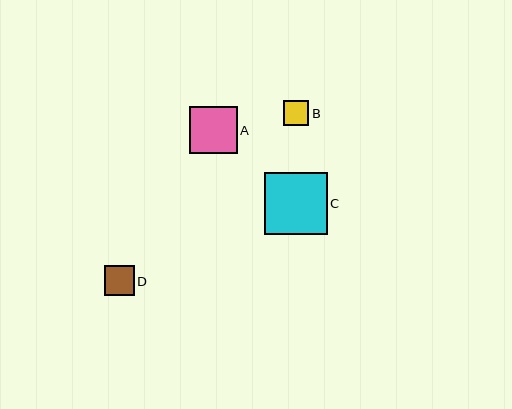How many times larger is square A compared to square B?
Square A is approximately 1.9 times the size of square B.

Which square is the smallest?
Square B is the smallest with a size of approximately 25 pixels.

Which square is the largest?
Square C is the largest with a size of approximately 62 pixels.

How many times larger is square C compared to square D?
Square C is approximately 2.1 times the size of square D.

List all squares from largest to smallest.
From largest to smallest: C, A, D, B.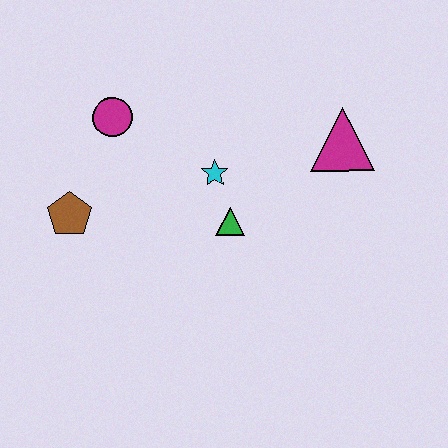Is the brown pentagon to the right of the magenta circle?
No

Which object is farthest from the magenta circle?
The magenta triangle is farthest from the magenta circle.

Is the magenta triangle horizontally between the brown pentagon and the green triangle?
No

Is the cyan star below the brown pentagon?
No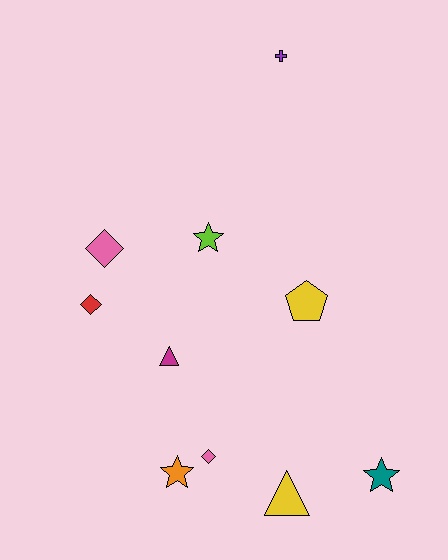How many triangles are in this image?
There are 2 triangles.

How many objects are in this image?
There are 10 objects.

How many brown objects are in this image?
There are no brown objects.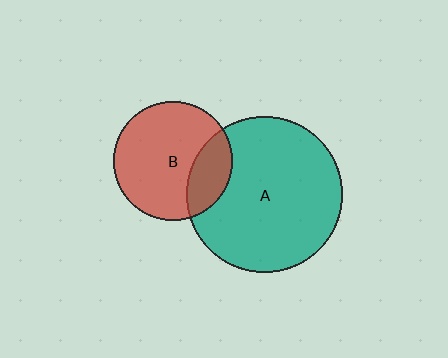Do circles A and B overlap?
Yes.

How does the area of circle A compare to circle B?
Approximately 1.7 times.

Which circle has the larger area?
Circle A (teal).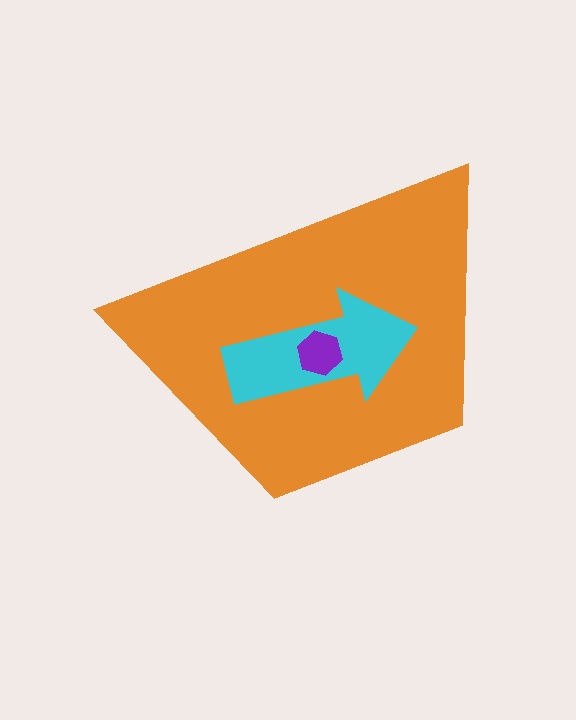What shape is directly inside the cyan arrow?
The purple hexagon.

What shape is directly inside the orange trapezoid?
The cyan arrow.